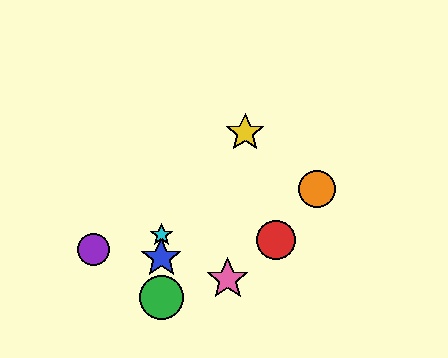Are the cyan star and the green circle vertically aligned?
Yes, both are at x≈161.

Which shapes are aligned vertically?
The blue star, the green circle, the cyan star are aligned vertically.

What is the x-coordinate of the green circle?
The green circle is at x≈161.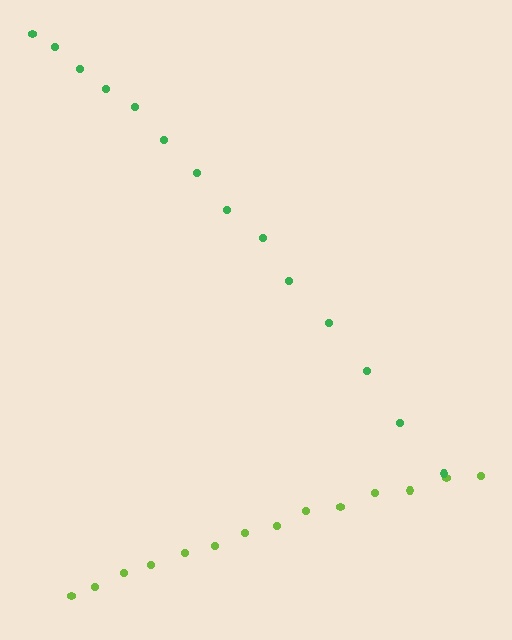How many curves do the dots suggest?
There are 2 distinct paths.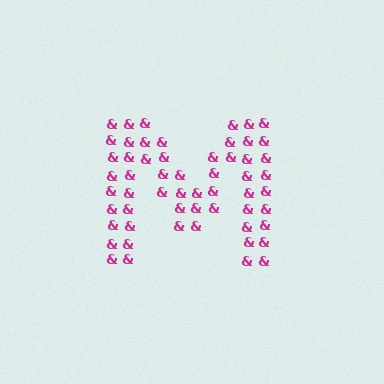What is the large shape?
The large shape is the letter M.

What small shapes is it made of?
It is made of small ampersands.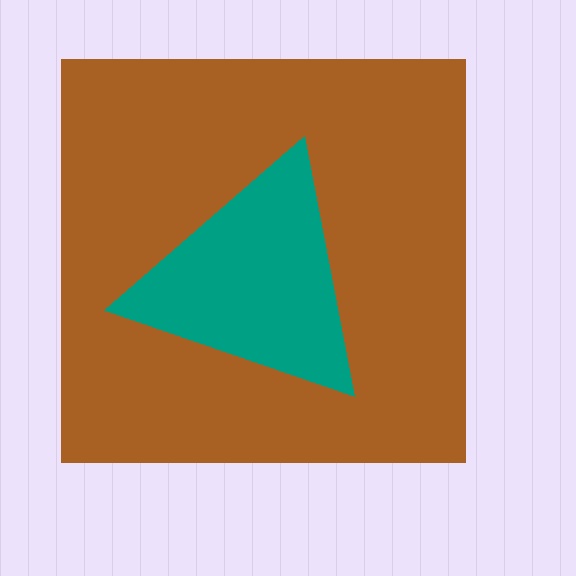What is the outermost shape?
The brown square.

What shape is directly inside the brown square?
The teal triangle.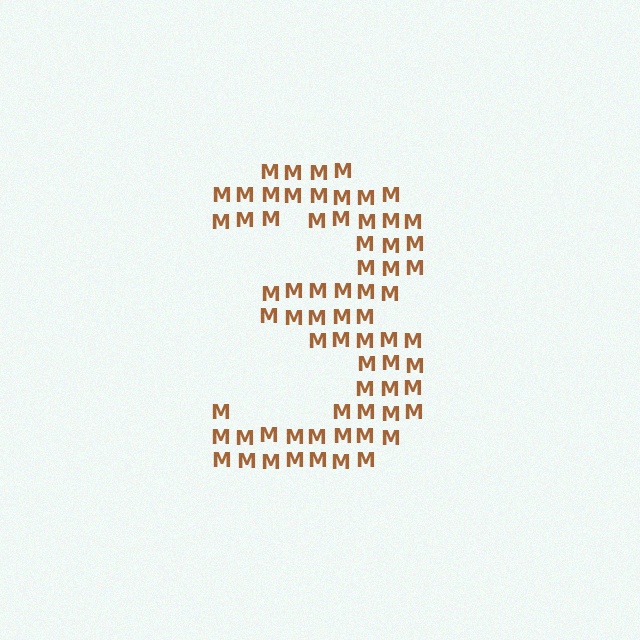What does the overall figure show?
The overall figure shows the digit 3.